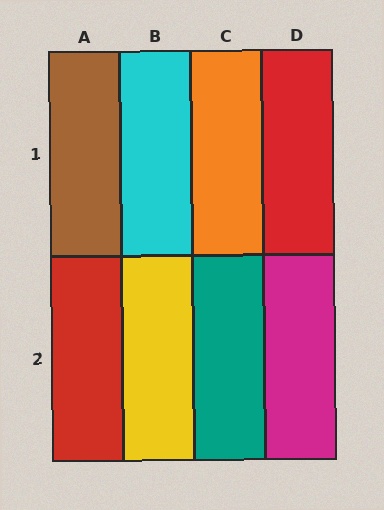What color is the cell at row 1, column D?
Red.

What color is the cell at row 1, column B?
Cyan.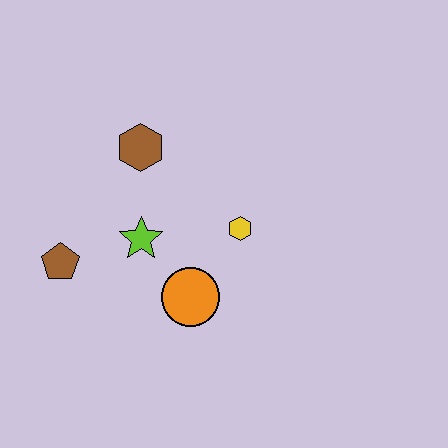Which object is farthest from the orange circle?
The brown hexagon is farthest from the orange circle.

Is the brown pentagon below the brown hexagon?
Yes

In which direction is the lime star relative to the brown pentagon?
The lime star is to the right of the brown pentagon.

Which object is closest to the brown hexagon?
The lime star is closest to the brown hexagon.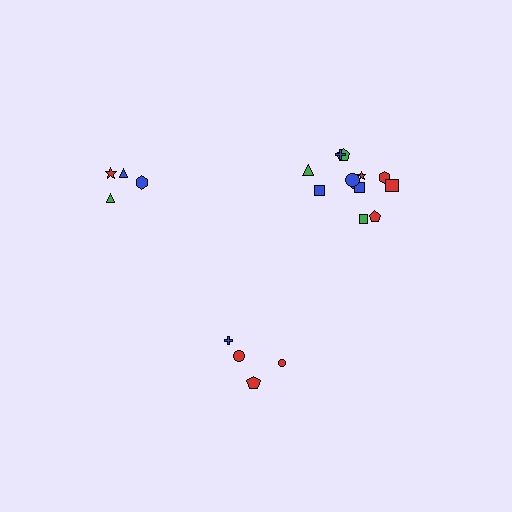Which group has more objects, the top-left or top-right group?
The top-right group.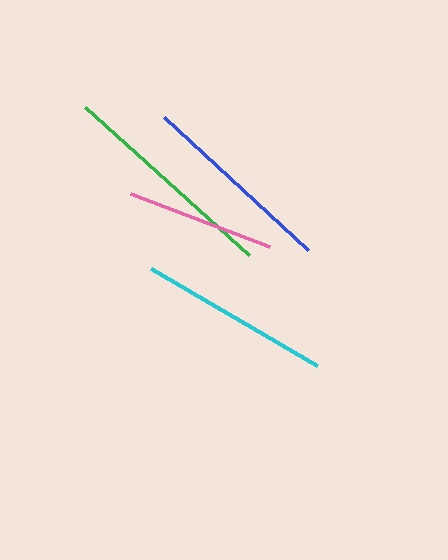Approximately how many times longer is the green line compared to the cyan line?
The green line is approximately 1.1 times the length of the cyan line.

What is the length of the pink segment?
The pink segment is approximately 149 pixels long.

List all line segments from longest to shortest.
From longest to shortest: green, blue, cyan, pink.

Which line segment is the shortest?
The pink line is the shortest at approximately 149 pixels.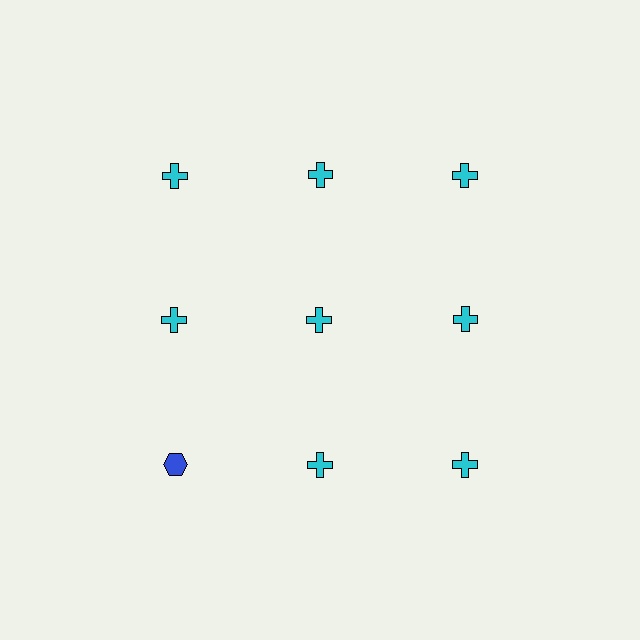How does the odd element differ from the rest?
It differs in both color (blue instead of cyan) and shape (hexagon instead of cross).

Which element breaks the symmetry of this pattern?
The blue hexagon in the third row, leftmost column breaks the symmetry. All other shapes are cyan crosses.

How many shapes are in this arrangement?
There are 9 shapes arranged in a grid pattern.